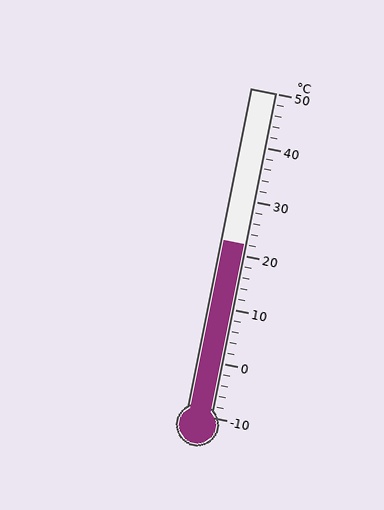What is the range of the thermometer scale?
The thermometer scale ranges from -10°C to 50°C.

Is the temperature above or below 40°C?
The temperature is below 40°C.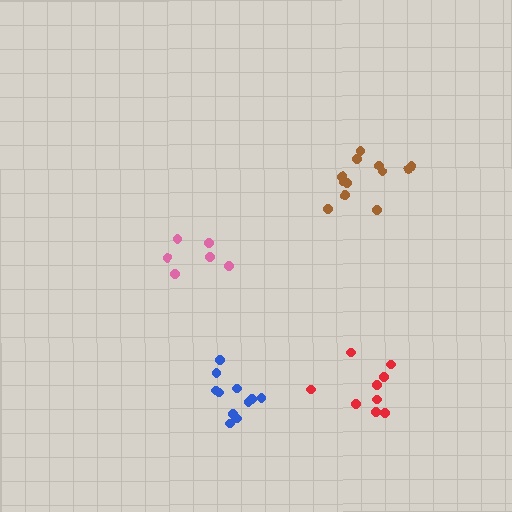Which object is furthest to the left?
The pink cluster is leftmost.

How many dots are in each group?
Group 1: 7 dots, Group 2: 11 dots, Group 3: 12 dots, Group 4: 9 dots (39 total).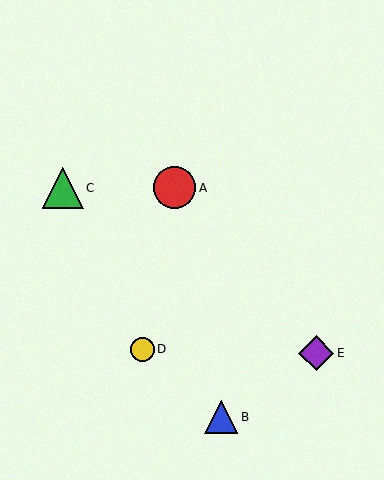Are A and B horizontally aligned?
No, A is at y≈188 and B is at y≈417.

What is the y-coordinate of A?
Object A is at y≈188.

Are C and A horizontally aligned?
Yes, both are at y≈188.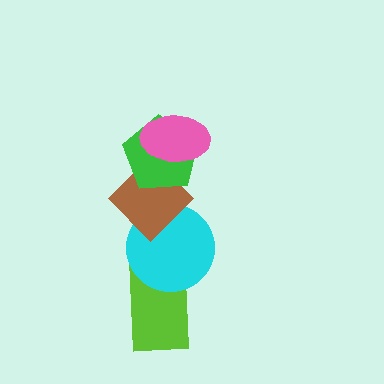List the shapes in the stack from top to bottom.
From top to bottom: the pink ellipse, the green pentagon, the brown diamond, the cyan circle, the lime rectangle.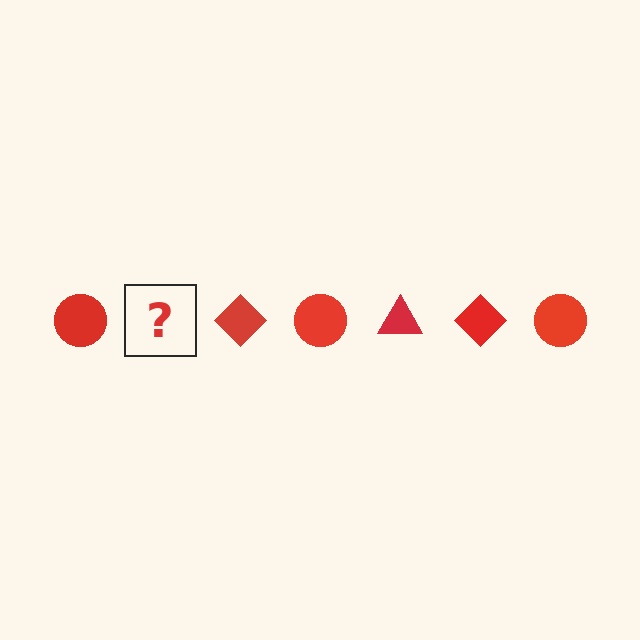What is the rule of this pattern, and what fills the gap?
The rule is that the pattern cycles through circle, triangle, diamond shapes in red. The gap should be filled with a red triangle.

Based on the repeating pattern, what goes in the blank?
The blank should be a red triangle.